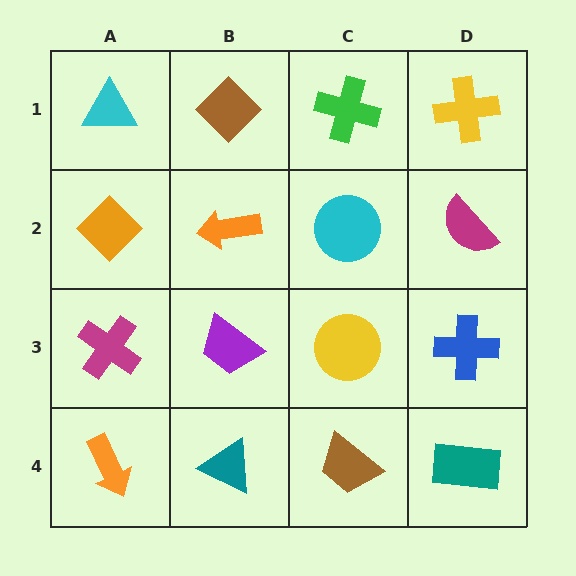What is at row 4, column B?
A teal triangle.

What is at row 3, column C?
A yellow circle.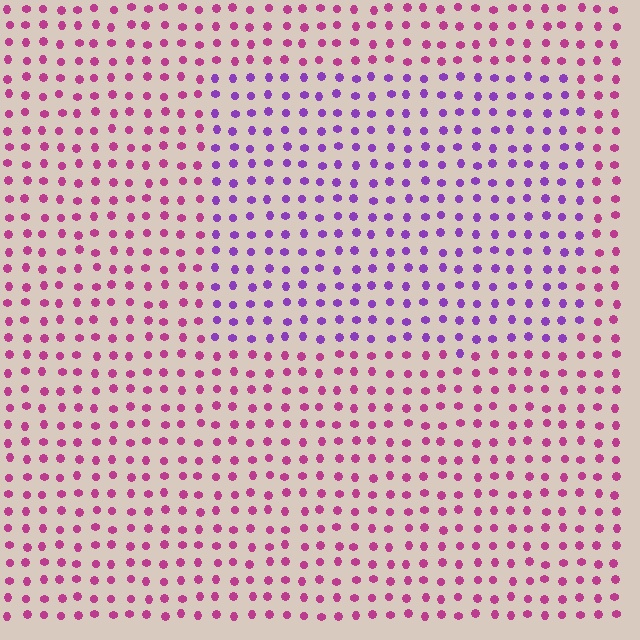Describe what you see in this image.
The image is filled with small magenta elements in a uniform arrangement. A rectangle-shaped region is visible where the elements are tinted to a slightly different hue, forming a subtle color boundary.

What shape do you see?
I see a rectangle.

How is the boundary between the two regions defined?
The boundary is defined purely by a slight shift in hue (about 44 degrees). Spacing, size, and orientation are identical on both sides.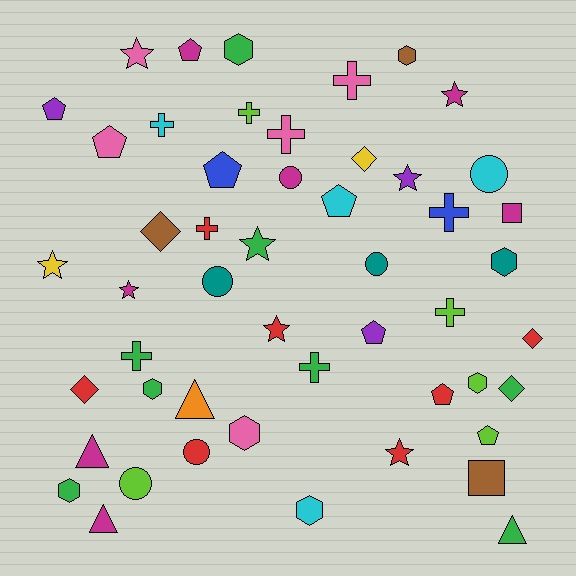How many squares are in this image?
There are 2 squares.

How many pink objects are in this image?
There are 5 pink objects.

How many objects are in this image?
There are 50 objects.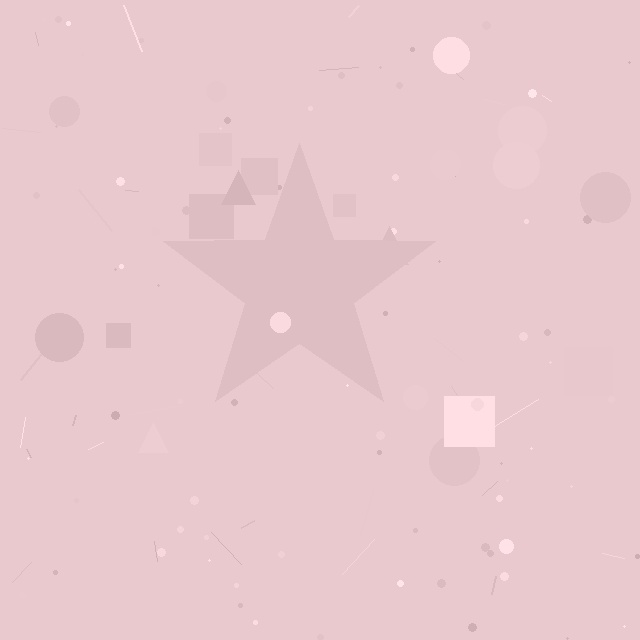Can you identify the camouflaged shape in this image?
The camouflaged shape is a star.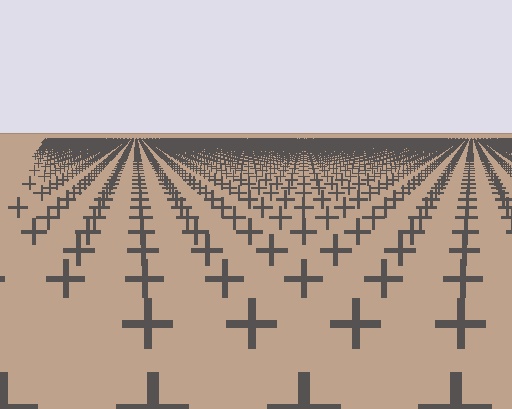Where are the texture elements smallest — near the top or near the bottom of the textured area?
Near the top.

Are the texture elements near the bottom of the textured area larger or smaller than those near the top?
Larger. Near the bottom, elements are closer to the viewer and appear at a bigger on-screen size.